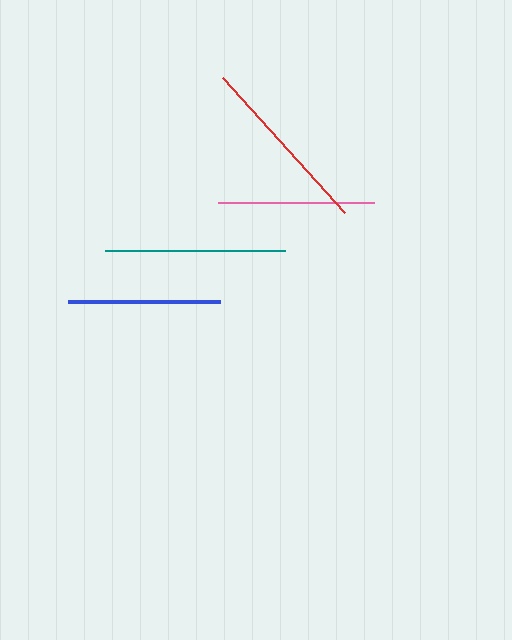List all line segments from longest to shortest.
From longest to shortest: red, teal, pink, blue.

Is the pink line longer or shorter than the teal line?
The teal line is longer than the pink line.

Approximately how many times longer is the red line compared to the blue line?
The red line is approximately 1.2 times the length of the blue line.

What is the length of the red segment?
The red segment is approximately 181 pixels long.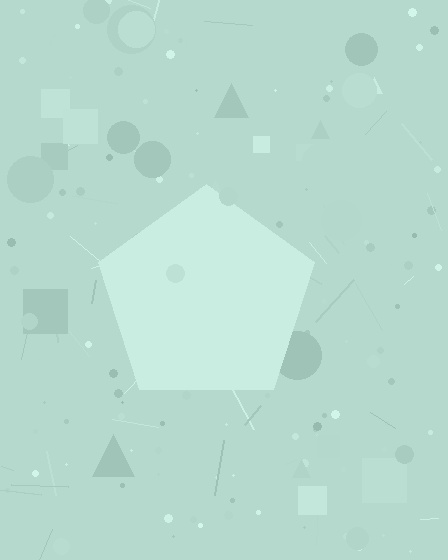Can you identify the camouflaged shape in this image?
The camouflaged shape is a pentagon.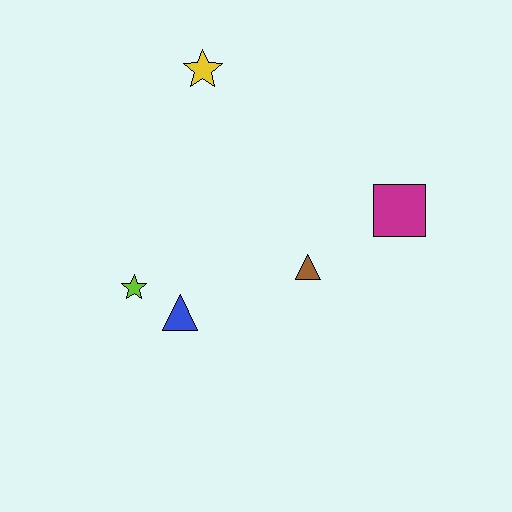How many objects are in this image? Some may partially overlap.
There are 5 objects.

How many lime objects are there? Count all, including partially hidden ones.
There is 1 lime object.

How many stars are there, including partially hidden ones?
There are 2 stars.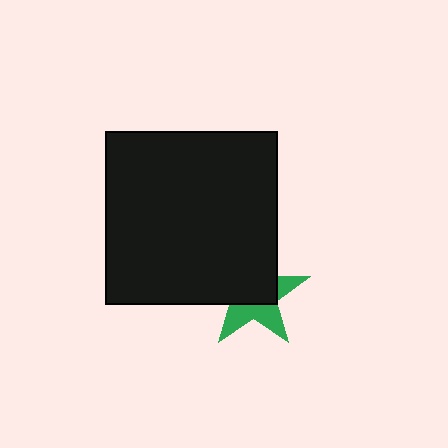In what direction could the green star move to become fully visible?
The green star could move toward the lower-right. That would shift it out from behind the black square entirely.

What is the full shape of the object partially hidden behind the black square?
The partially hidden object is a green star.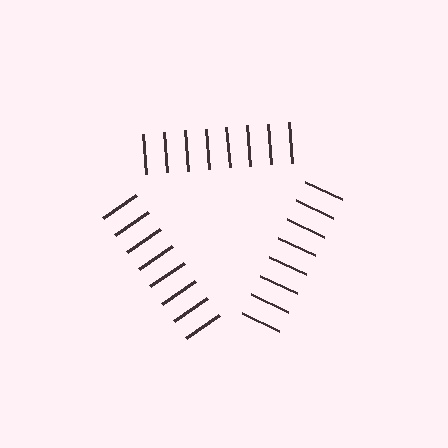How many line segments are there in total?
24 — 8 along each of the 3 edges.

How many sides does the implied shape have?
3 sides — the line-ends trace a triangle.